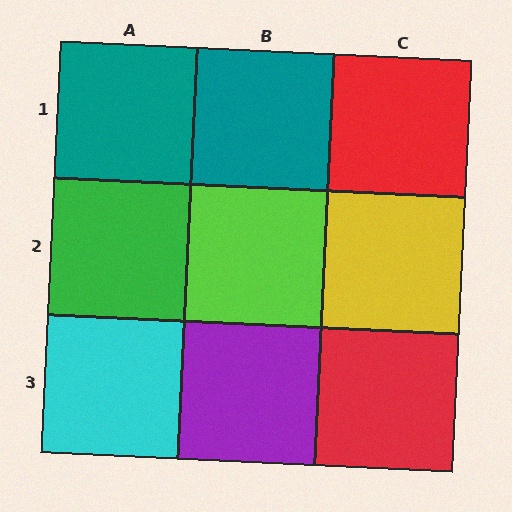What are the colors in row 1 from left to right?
Teal, teal, red.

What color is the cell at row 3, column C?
Red.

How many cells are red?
2 cells are red.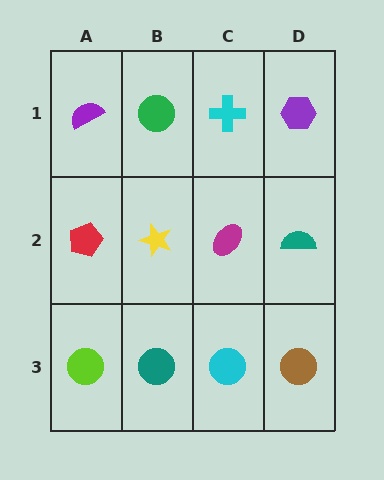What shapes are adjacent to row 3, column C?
A magenta ellipse (row 2, column C), a teal circle (row 3, column B), a brown circle (row 3, column D).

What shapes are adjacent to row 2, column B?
A green circle (row 1, column B), a teal circle (row 3, column B), a red pentagon (row 2, column A), a magenta ellipse (row 2, column C).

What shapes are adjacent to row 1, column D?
A teal semicircle (row 2, column D), a cyan cross (row 1, column C).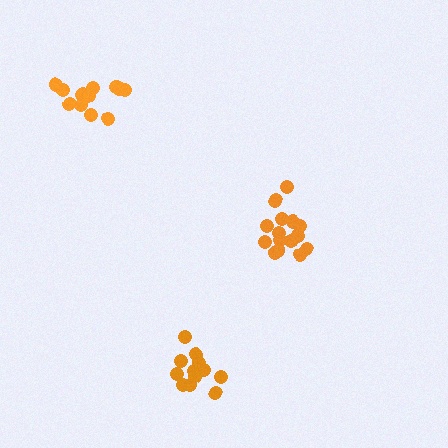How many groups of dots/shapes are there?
There are 3 groups.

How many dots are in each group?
Group 1: 15 dots, Group 2: 13 dots, Group 3: 12 dots (40 total).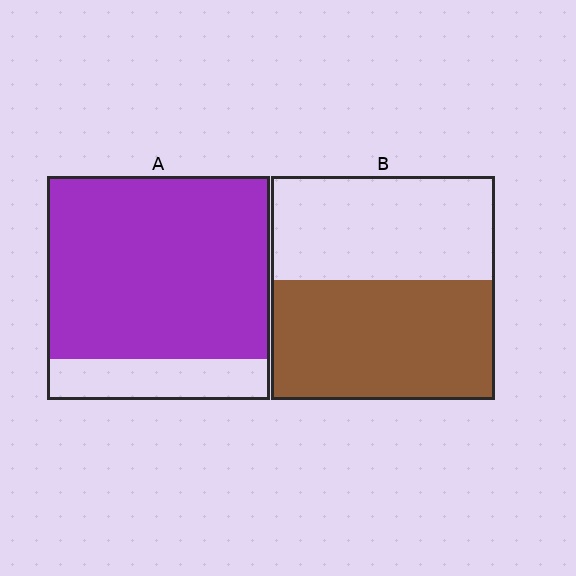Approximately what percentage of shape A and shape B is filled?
A is approximately 80% and B is approximately 55%.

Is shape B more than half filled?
Roughly half.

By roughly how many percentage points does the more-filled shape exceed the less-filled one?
By roughly 30 percentage points (A over B).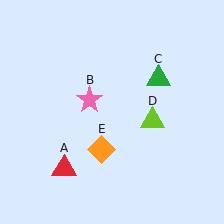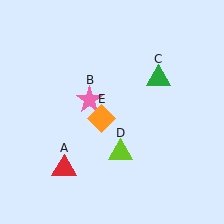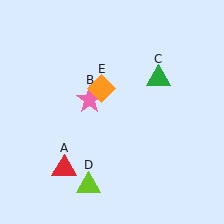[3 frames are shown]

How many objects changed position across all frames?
2 objects changed position: lime triangle (object D), orange diamond (object E).